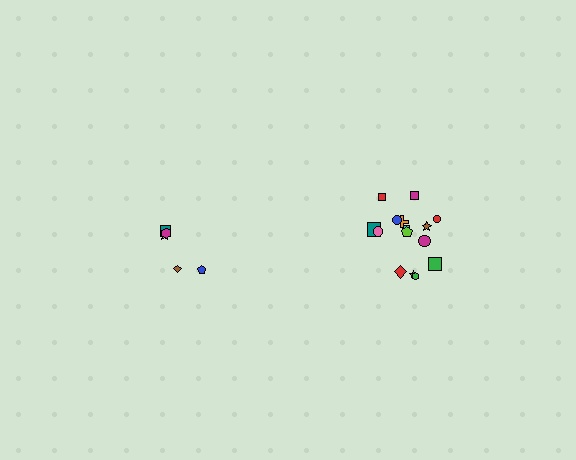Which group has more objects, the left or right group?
The right group.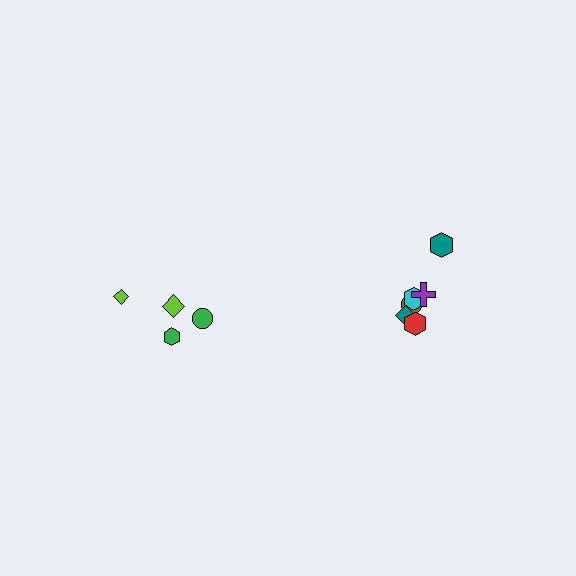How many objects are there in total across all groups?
There are 10 objects.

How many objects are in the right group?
There are 6 objects.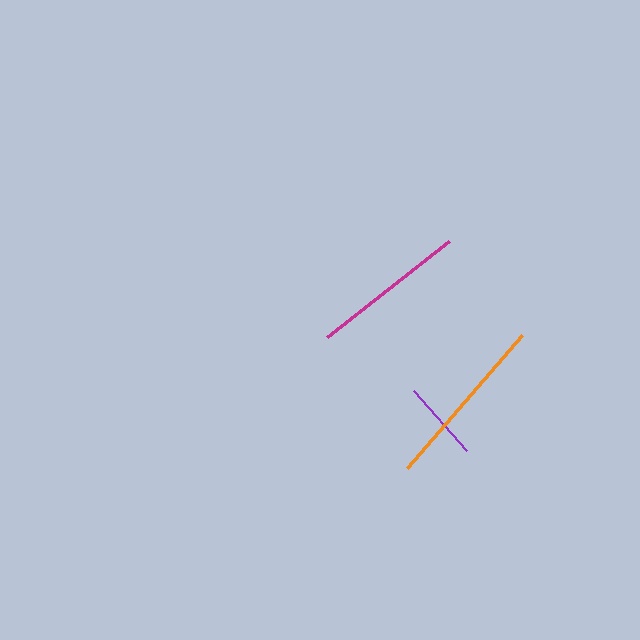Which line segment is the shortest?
The purple line is the shortest at approximately 80 pixels.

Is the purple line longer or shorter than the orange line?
The orange line is longer than the purple line.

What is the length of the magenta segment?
The magenta segment is approximately 155 pixels long.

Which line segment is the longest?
The orange line is the longest at approximately 176 pixels.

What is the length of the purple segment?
The purple segment is approximately 80 pixels long.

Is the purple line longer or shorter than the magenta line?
The magenta line is longer than the purple line.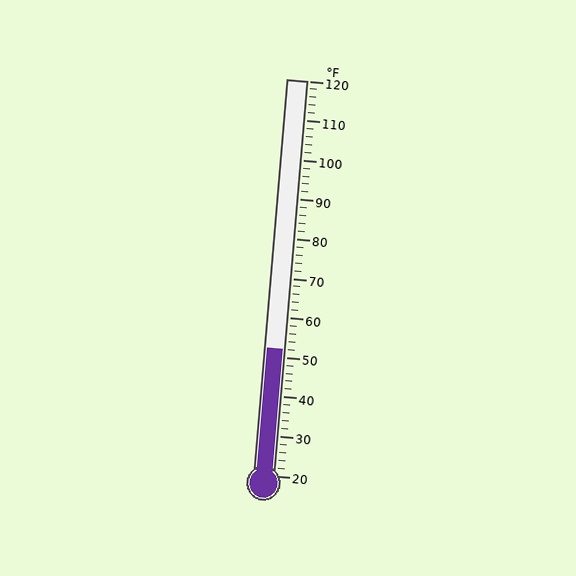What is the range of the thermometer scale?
The thermometer scale ranges from 20°F to 120°F.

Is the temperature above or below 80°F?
The temperature is below 80°F.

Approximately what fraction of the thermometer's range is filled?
The thermometer is filled to approximately 30% of its range.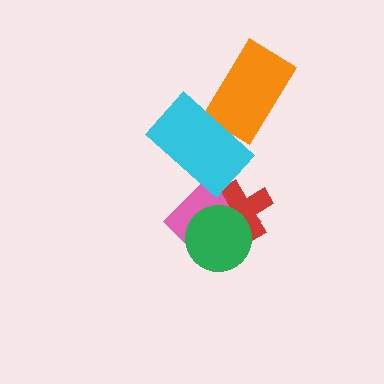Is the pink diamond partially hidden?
Yes, it is partially covered by another shape.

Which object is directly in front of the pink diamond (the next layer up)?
The red cross is directly in front of the pink diamond.